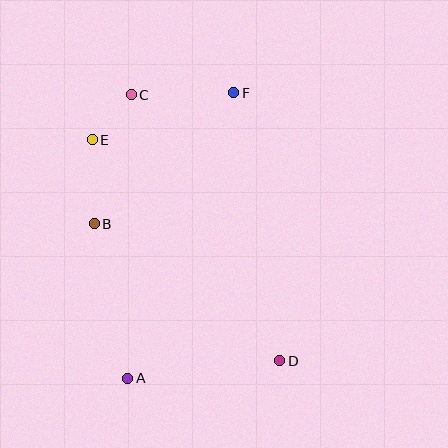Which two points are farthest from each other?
Points C and D are farthest from each other.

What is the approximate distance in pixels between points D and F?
The distance between D and F is approximately 272 pixels.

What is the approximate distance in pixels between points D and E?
The distance between D and E is approximately 290 pixels.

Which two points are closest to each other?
Points C and E are closest to each other.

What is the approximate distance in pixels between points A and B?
The distance between A and B is approximately 158 pixels.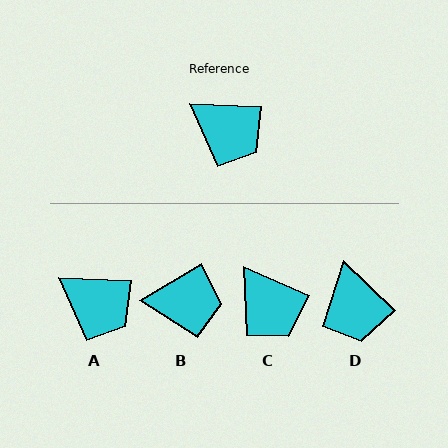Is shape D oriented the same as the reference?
No, it is off by about 42 degrees.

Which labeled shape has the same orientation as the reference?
A.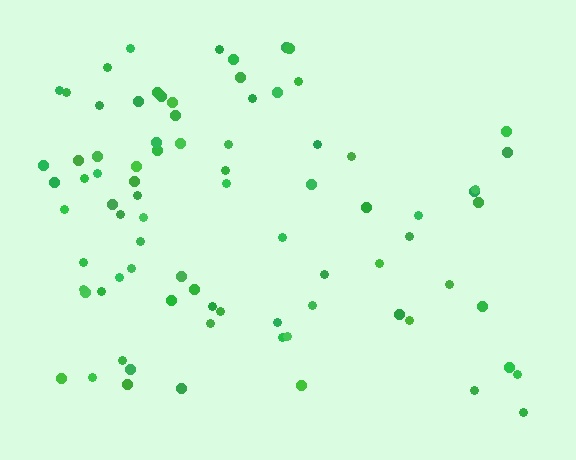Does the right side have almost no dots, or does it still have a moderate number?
Still a moderate number, just noticeably fewer than the left.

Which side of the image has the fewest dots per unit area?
The right.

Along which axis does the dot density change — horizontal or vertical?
Horizontal.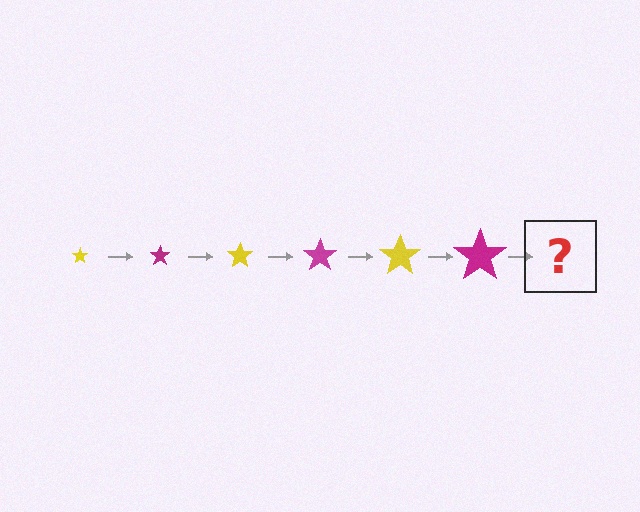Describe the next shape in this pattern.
It should be a yellow star, larger than the previous one.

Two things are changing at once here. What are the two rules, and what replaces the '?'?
The two rules are that the star grows larger each step and the color cycles through yellow and magenta. The '?' should be a yellow star, larger than the previous one.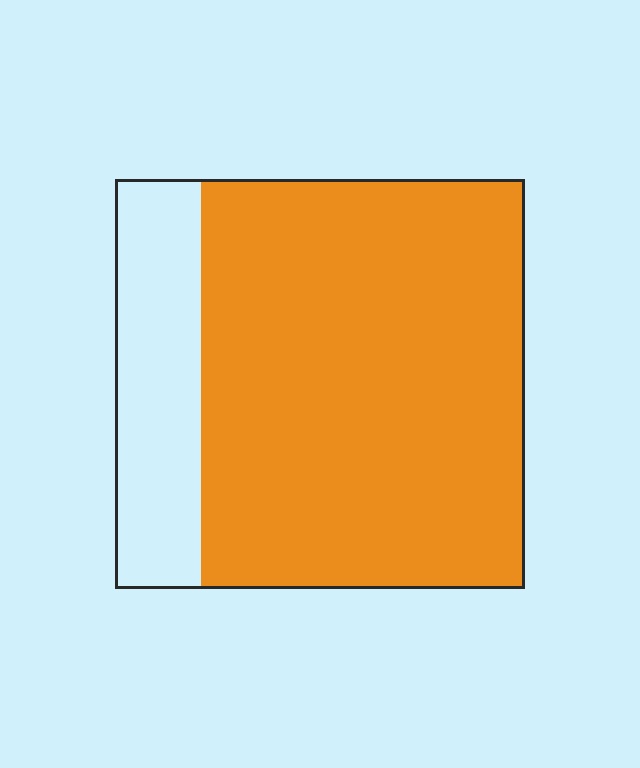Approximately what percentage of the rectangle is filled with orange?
Approximately 80%.